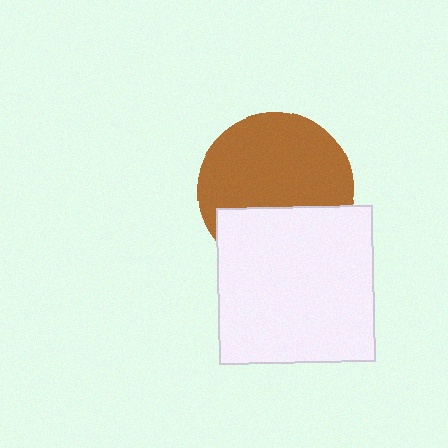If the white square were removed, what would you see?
You would see the complete brown circle.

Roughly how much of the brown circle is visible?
About half of it is visible (roughly 65%).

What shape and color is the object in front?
The object in front is a white square.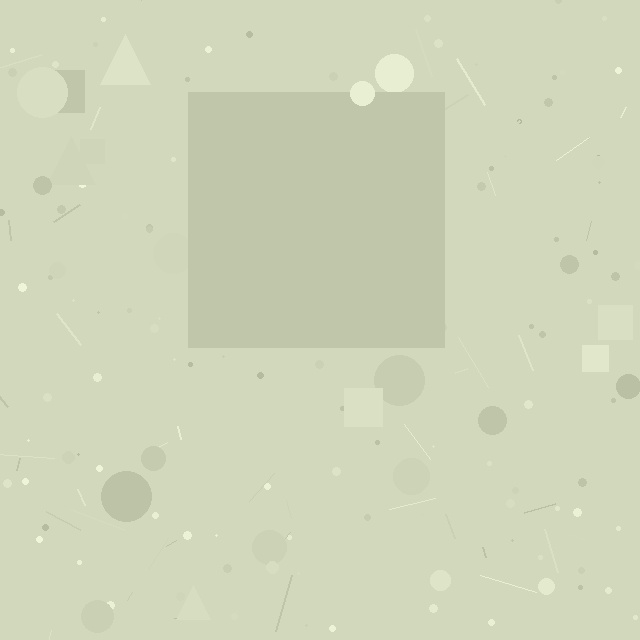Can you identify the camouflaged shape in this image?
The camouflaged shape is a square.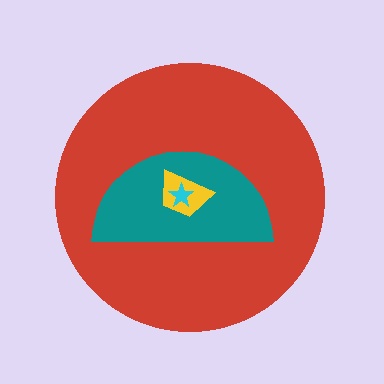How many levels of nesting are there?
4.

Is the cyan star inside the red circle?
Yes.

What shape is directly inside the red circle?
The teal semicircle.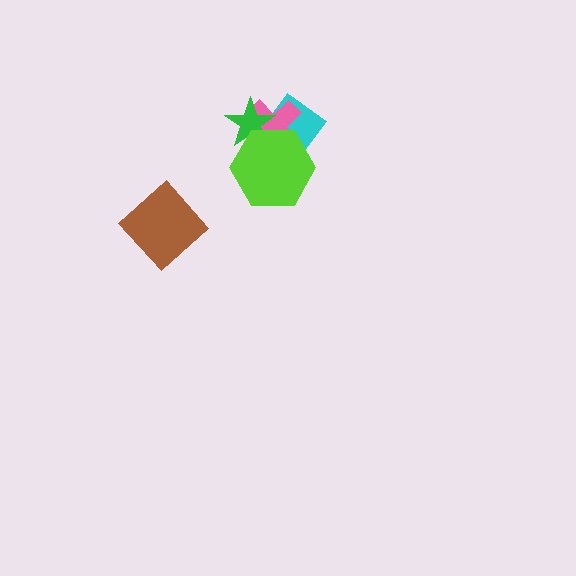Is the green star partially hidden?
Yes, it is partially covered by another shape.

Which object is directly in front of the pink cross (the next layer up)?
The green star is directly in front of the pink cross.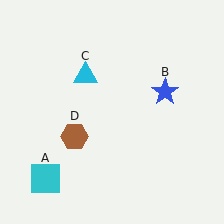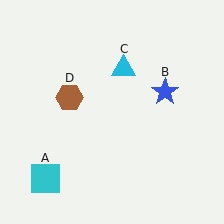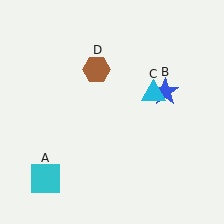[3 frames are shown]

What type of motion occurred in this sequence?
The cyan triangle (object C), brown hexagon (object D) rotated clockwise around the center of the scene.